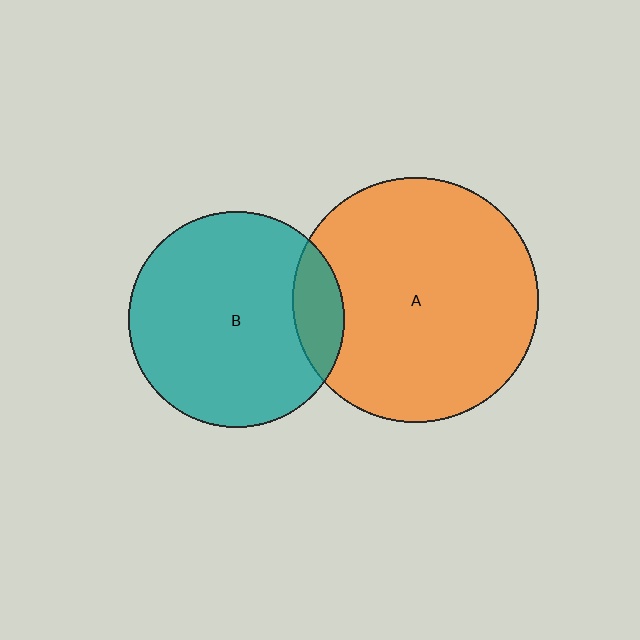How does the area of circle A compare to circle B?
Approximately 1.3 times.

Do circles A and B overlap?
Yes.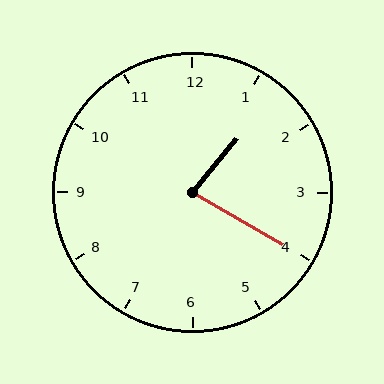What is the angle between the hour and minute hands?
Approximately 80 degrees.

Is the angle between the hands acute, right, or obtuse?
It is acute.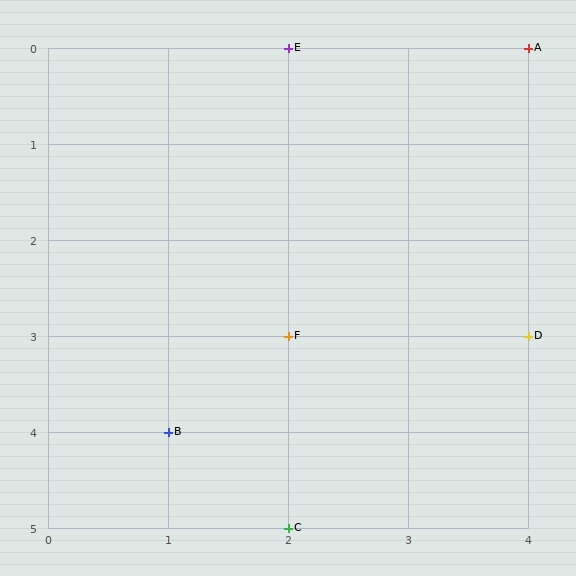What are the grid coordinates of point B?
Point B is at grid coordinates (1, 4).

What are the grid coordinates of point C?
Point C is at grid coordinates (2, 5).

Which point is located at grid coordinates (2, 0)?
Point E is at (2, 0).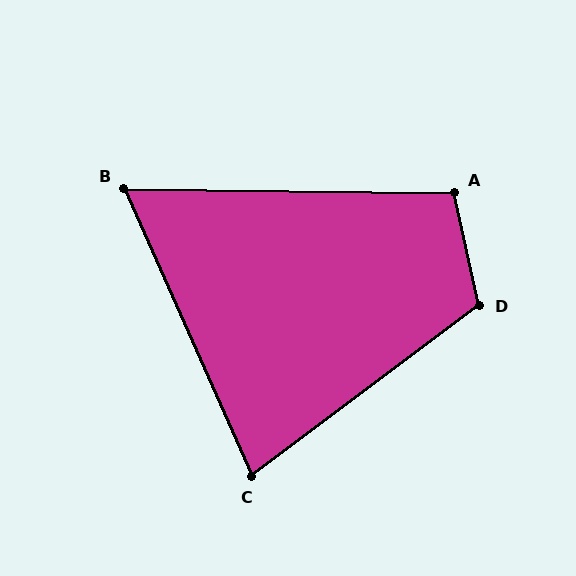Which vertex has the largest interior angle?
D, at approximately 115 degrees.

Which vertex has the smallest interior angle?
B, at approximately 65 degrees.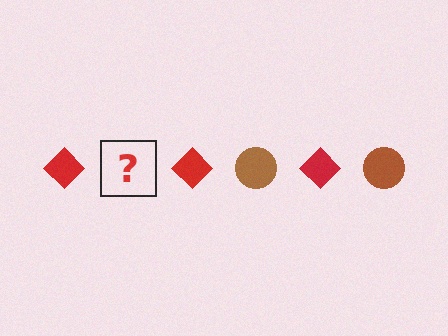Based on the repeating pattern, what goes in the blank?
The blank should be a brown circle.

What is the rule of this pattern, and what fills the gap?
The rule is that the pattern alternates between red diamond and brown circle. The gap should be filled with a brown circle.